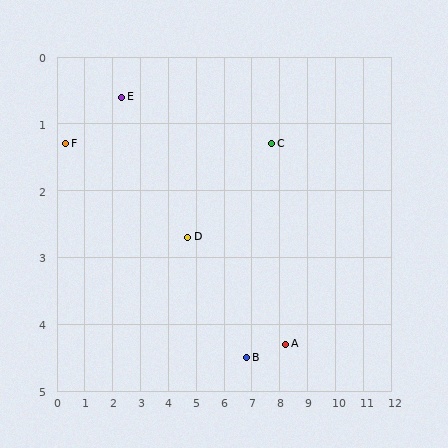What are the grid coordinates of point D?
Point D is at approximately (4.7, 2.7).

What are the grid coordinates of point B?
Point B is at approximately (6.8, 4.5).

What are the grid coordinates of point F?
Point F is at approximately (0.3, 1.3).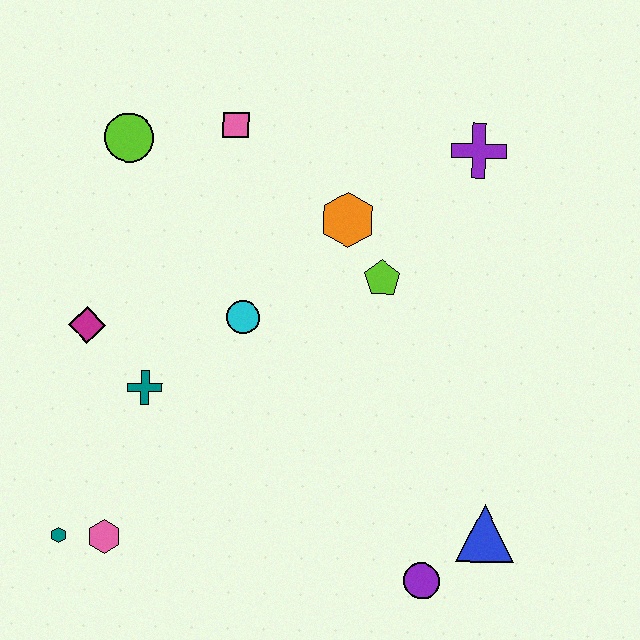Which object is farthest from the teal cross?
The purple cross is farthest from the teal cross.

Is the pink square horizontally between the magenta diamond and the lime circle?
No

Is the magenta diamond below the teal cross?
No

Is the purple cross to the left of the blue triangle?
Yes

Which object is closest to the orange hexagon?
The lime pentagon is closest to the orange hexagon.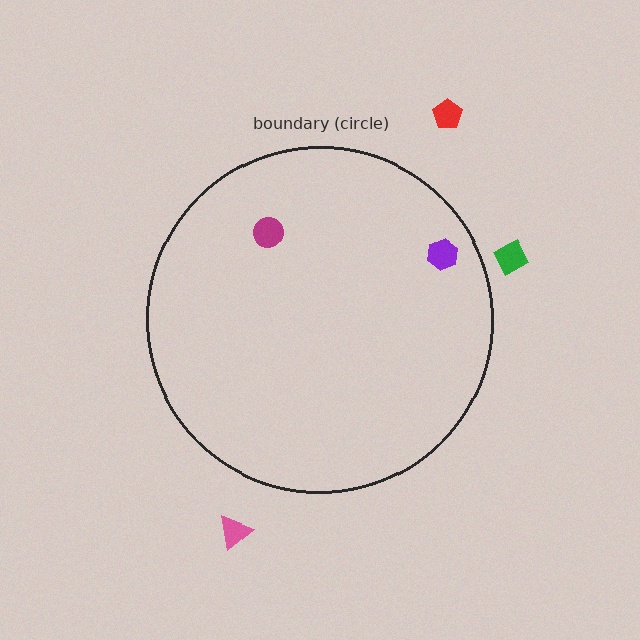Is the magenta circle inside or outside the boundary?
Inside.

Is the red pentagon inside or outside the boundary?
Outside.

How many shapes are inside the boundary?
2 inside, 3 outside.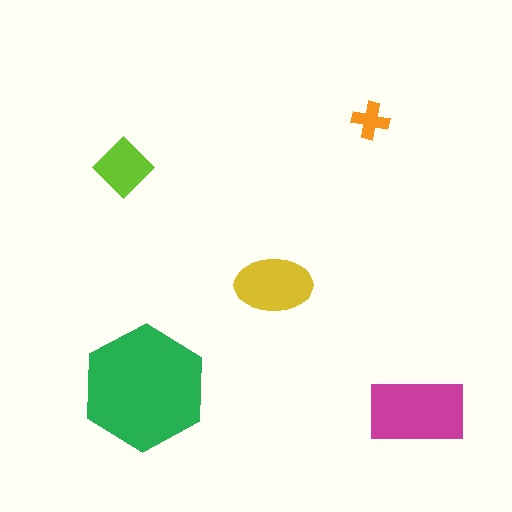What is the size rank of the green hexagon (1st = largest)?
1st.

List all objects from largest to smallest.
The green hexagon, the magenta rectangle, the yellow ellipse, the lime diamond, the orange cross.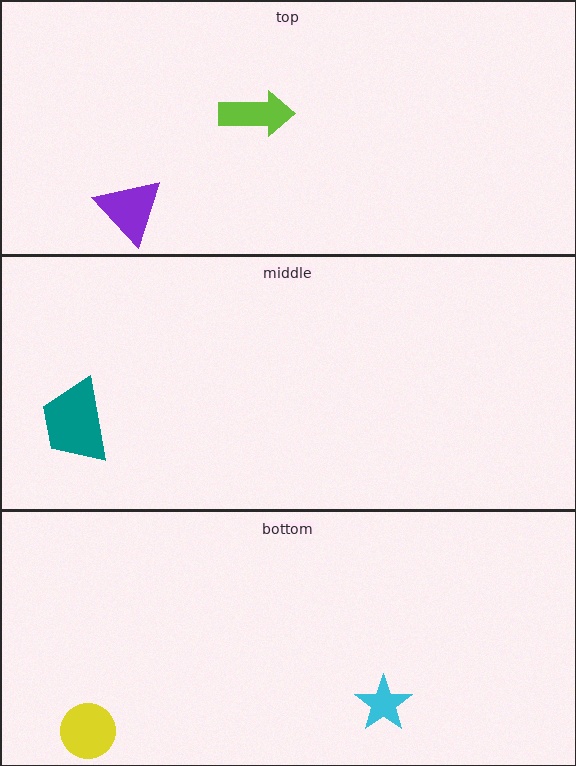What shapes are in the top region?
The purple triangle, the lime arrow.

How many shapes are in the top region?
2.